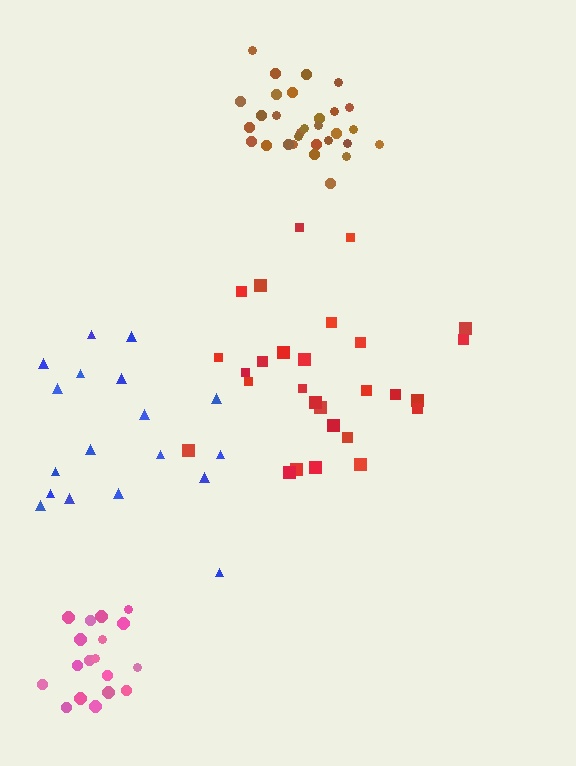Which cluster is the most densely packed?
Brown.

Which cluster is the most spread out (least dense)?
Blue.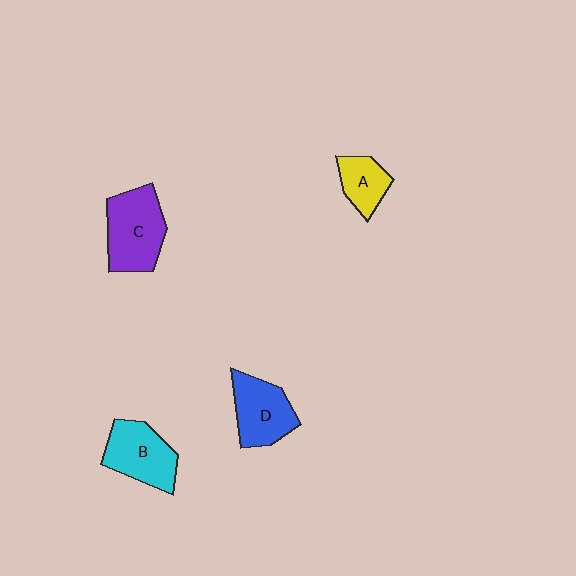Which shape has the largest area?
Shape C (purple).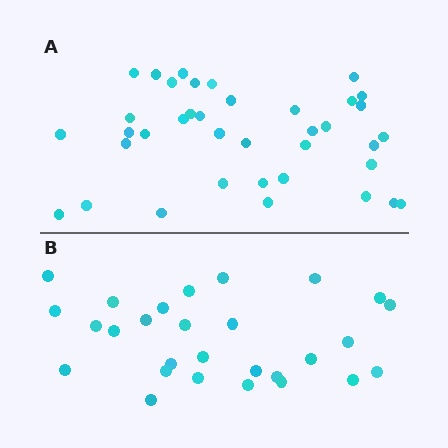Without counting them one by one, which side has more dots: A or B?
Region A (the top region) has more dots.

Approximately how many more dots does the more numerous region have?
Region A has roughly 10 or so more dots than region B.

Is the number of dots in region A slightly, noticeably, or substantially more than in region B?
Region A has noticeably more, but not dramatically so. The ratio is roughly 1.4 to 1.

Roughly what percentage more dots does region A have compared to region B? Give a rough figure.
About 35% more.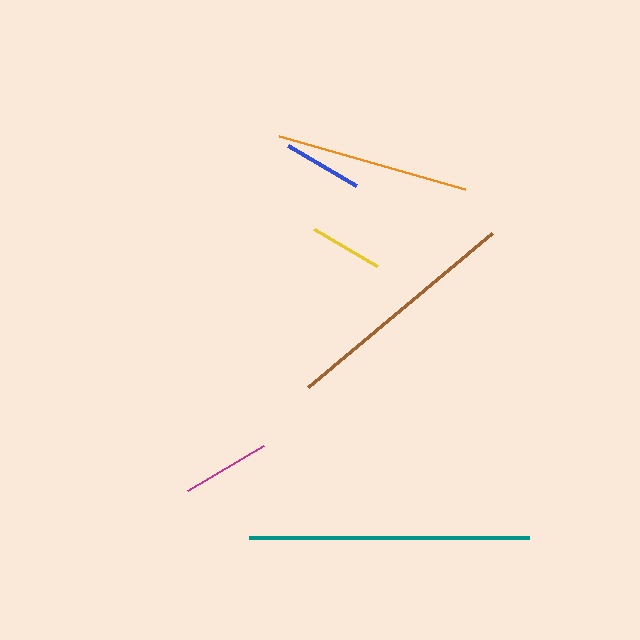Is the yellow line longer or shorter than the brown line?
The brown line is longer than the yellow line.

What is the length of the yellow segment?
The yellow segment is approximately 73 pixels long.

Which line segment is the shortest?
The yellow line is the shortest at approximately 73 pixels.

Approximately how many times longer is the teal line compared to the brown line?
The teal line is approximately 1.2 times the length of the brown line.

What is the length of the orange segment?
The orange segment is approximately 193 pixels long.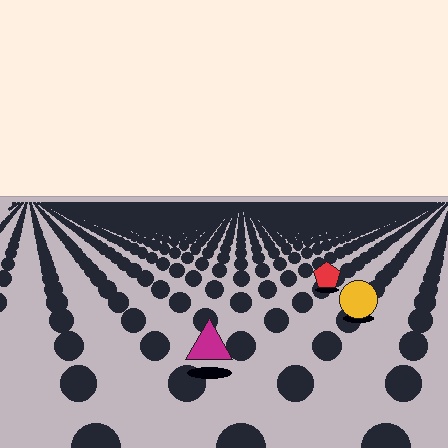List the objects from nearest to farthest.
From nearest to farthest: the magenta triangle, the yellow circle, the red pentagon.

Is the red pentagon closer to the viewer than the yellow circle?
No. The yellow circle is closer — you can tell from the texture gradient: the ground texture is coarser near it.